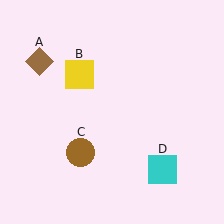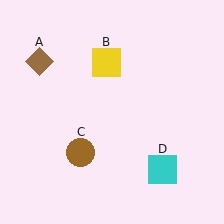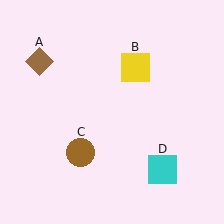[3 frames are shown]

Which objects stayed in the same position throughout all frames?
Brown diamond (object A) and brown circle (object C) and cyan square (object D) remained stationary.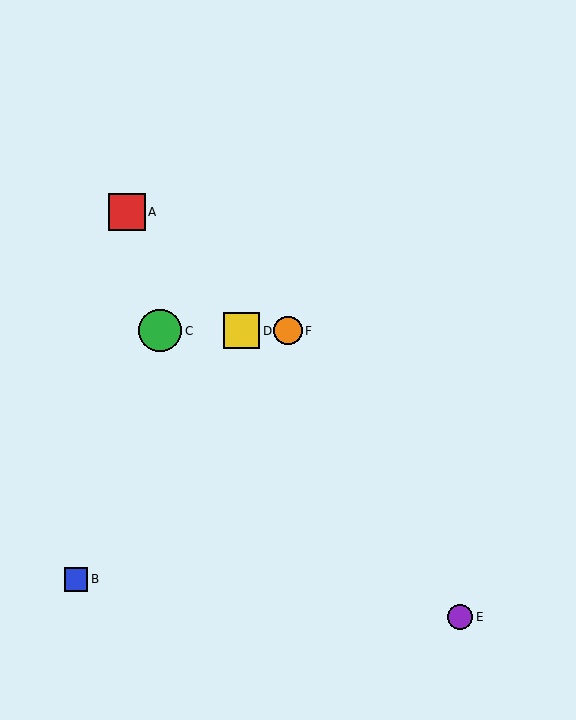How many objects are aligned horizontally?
3 objects (C, D, F) are aligned horizontally.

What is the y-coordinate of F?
Object F is at y≈331.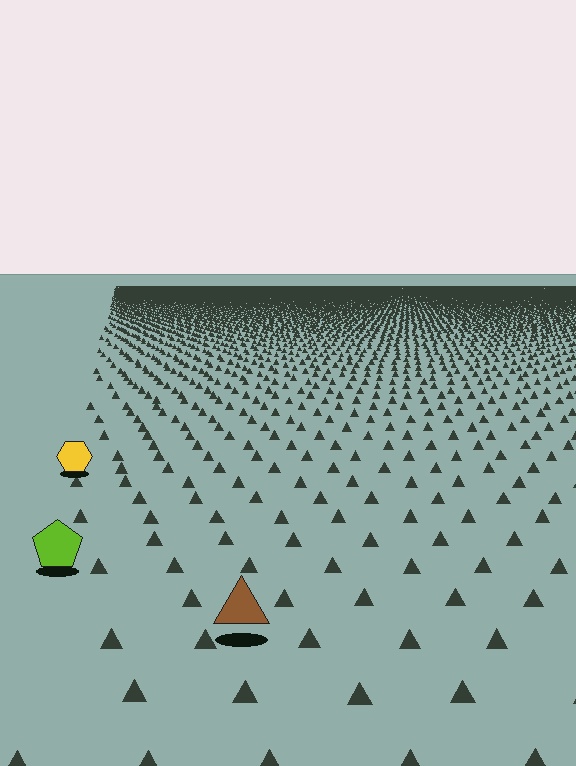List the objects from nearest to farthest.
From nearest to farthest: the brown triangle, the lime pentagon, the yellow hexagon.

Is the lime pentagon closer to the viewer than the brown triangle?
No. The brown triangle is closer — you can tell from the texture gradient: the ground texture is coarser near it.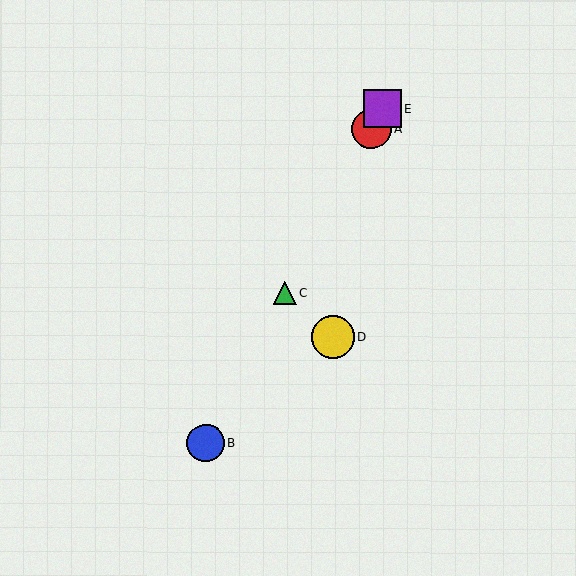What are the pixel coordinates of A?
Object A is at (371, 129).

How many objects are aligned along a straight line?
4 objects (A, B, C, E) are aligned along a straight line.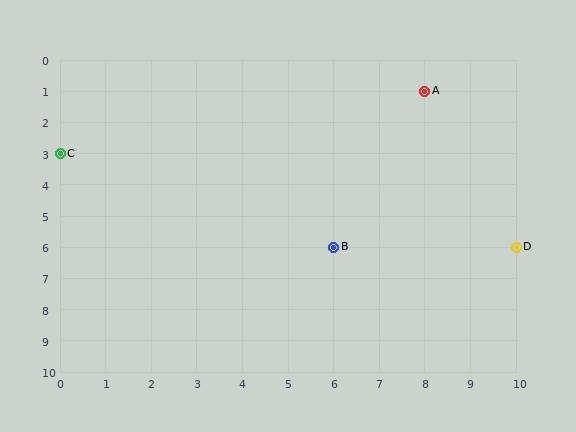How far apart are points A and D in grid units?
Points A and D are 2 columns and 5 rows apart (about 5.4 grid units diagonally).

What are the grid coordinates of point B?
Point B is at grid coordinates (6, 6).